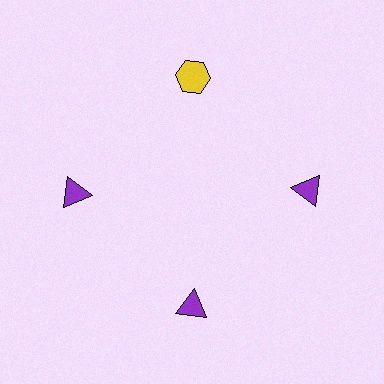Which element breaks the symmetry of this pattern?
The yellow hexagon at roughly the 12 o'clock position breaks the symmetry. All other shapes are purple triangles.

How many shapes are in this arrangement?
There are 4 shapes arranged in a ring pattern.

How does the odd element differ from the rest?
It differs in both color (yellow instead of purple) and shape (hexagon instead of triangle).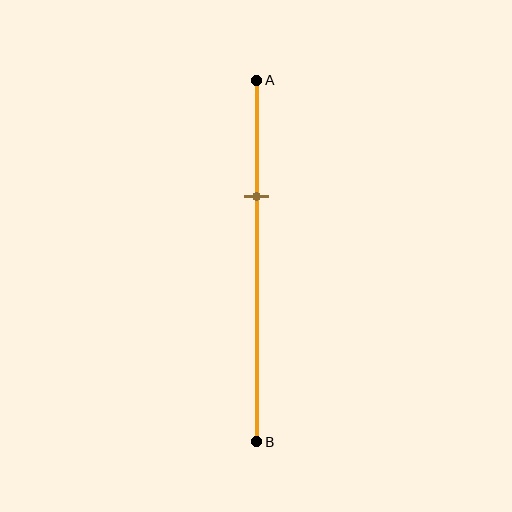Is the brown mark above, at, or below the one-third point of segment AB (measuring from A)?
The brown mark is approximately at the one-third point of segment AB.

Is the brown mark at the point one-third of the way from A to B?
Yes, the mark is approximately at the one-third point.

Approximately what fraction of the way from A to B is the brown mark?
The brown mark is approximately 30% of the way from A to B.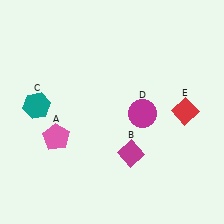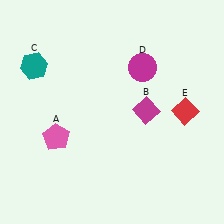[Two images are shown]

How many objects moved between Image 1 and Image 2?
3 objects moved between the two images.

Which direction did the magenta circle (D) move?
The magenta circle (D) moved up.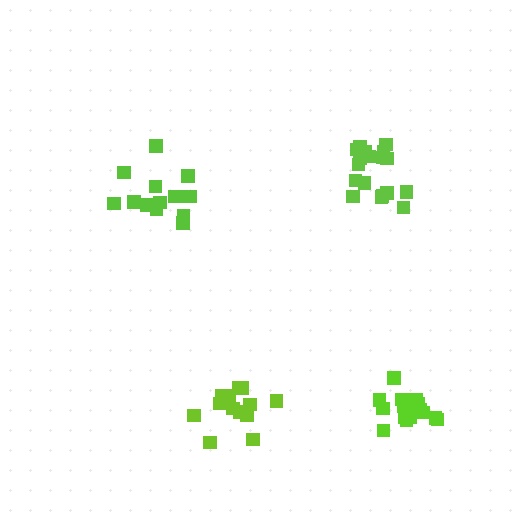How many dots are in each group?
Group 1: 19 dots, Group 2: 13 dots, Group 3: 17 dots, Group 4: 14 dots (63 total).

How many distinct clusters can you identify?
There are 4 distinct clusters.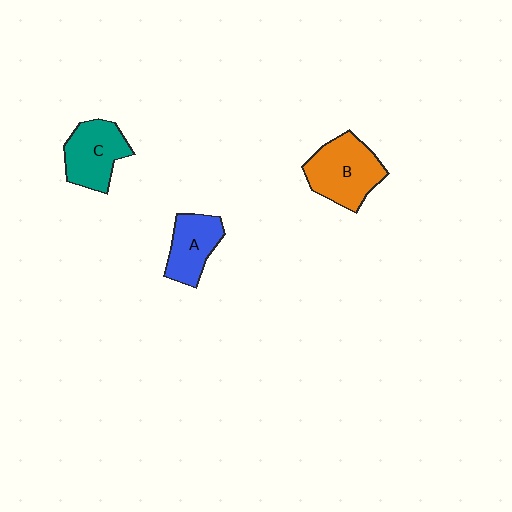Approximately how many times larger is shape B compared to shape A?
Approximately 1.4 times.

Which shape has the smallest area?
Shape A (blue).